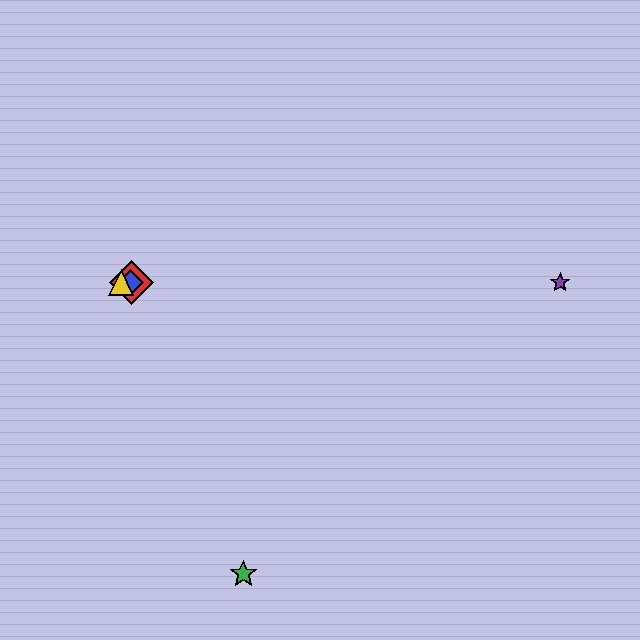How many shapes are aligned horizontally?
4 shapes (the red diamond, the blue diamond, the yellow triangle, the purple star) are aligned horizontally.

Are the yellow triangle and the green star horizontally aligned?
No, the yellow triangle is at y≈283 and the green star is at y≈574.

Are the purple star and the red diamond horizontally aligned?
Yes, both are at y≈283.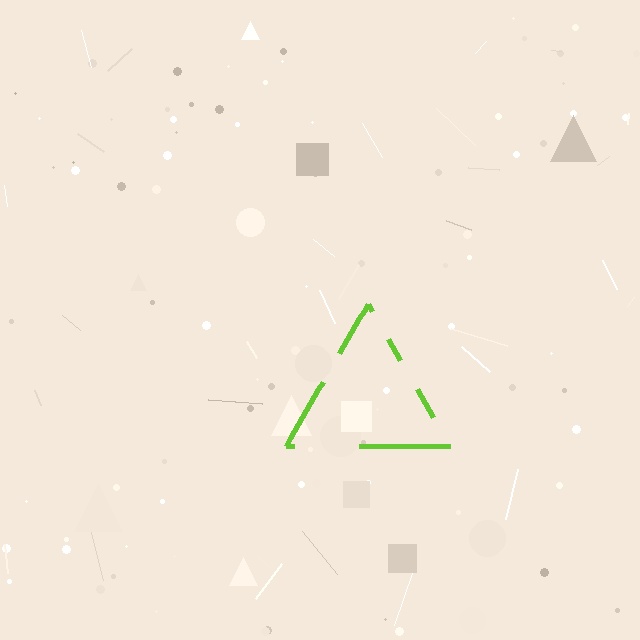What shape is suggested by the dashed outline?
The dashed outline suggests a triangle.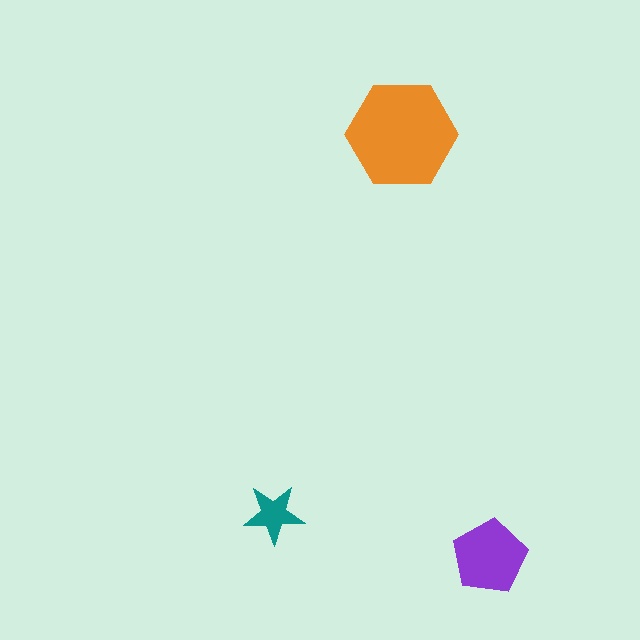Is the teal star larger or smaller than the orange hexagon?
Smaller.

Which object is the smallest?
The teal star.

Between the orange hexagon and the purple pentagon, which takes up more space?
The orange hexagon.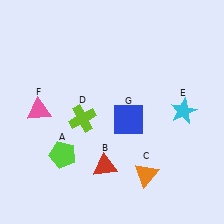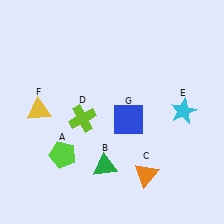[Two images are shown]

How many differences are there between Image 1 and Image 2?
There are 2 differences between the two images.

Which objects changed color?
B changed from red to green. F changed from pink to yellow.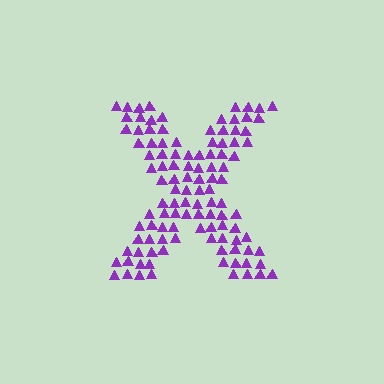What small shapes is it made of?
It is made of small triangles.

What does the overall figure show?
The overall figure shows the letter X.